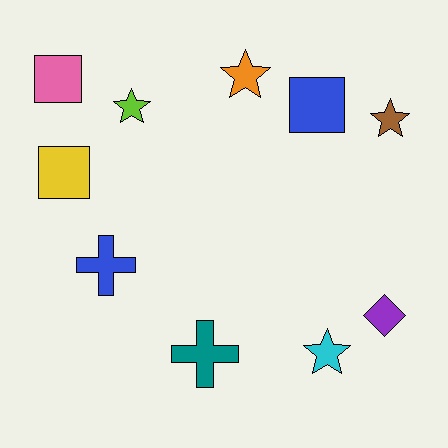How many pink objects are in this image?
There is 1 pink object.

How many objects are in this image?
There are 10 objects.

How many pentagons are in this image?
There are no pentagons.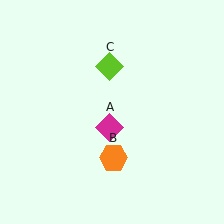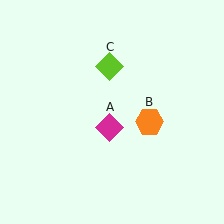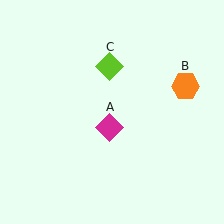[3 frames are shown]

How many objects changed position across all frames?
1 object changed position: orange hexagon (object B).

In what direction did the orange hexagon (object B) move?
The orange hexagon (object B) moved up and to the right.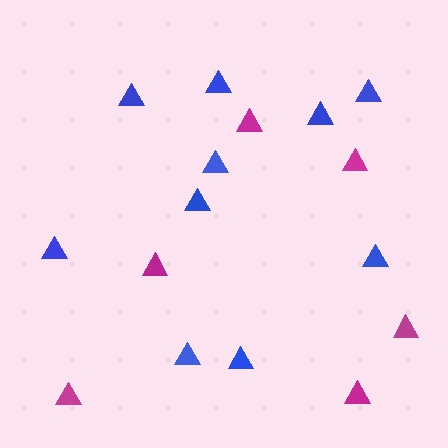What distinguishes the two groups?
There are 2 groups: one group of blue triangles (10) and one group of magenta triangles (6).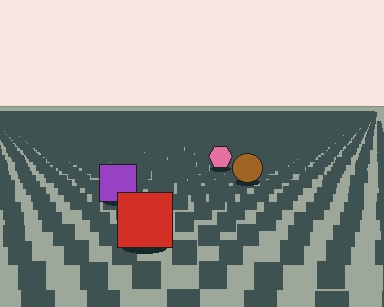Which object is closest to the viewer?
The red square is closest. The texture marks near it are larger and more spread out.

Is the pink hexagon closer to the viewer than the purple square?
No. The purple square is closer — you can tell from the texture gradient: the ground texture is coarser near it.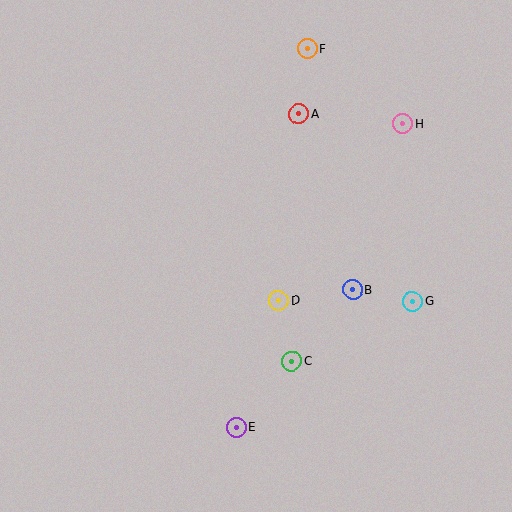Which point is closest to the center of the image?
Point D at (278, 301) is closest to the center.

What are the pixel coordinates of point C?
Point C is at (292, 361).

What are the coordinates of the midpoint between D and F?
The midpoint between D and F is at (293, 175).